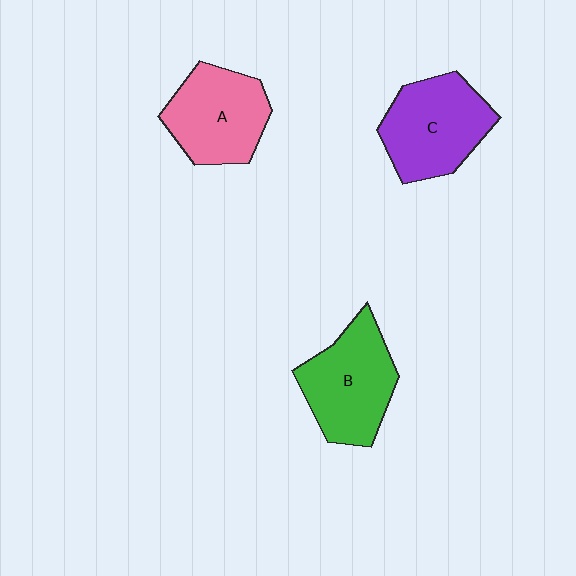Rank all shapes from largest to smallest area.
From largest to smallest: B (green), C (purple), A (pink).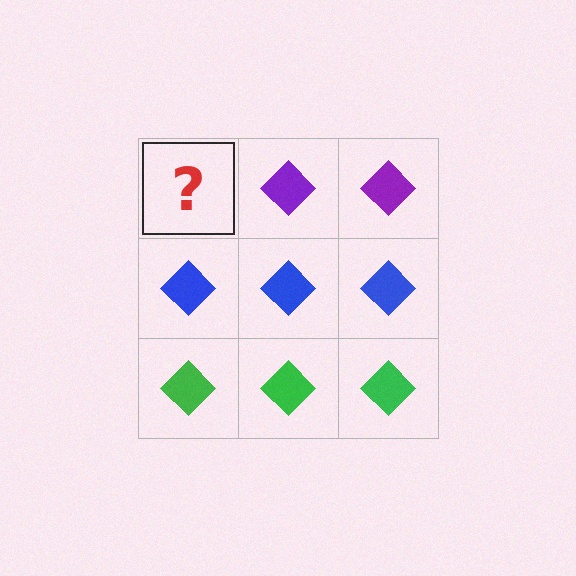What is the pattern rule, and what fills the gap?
The rule is that each row has a consistent color. The gap should be filled with a purple diamond.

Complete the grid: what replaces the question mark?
The question mark should be replaced with a purple diamond.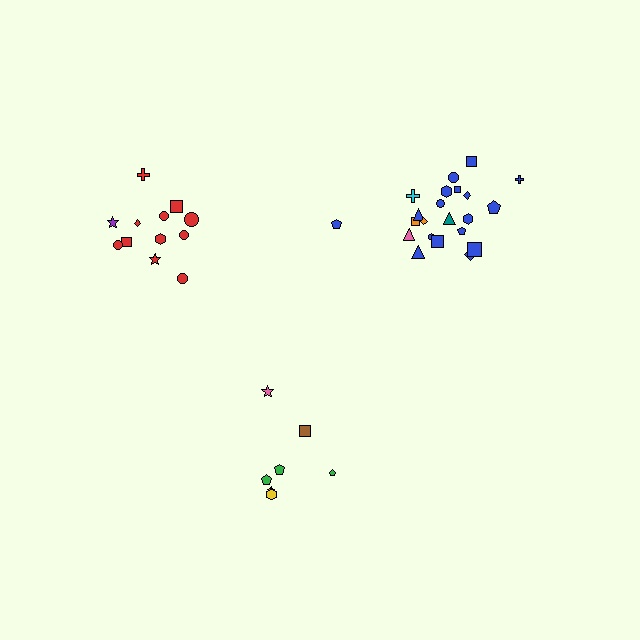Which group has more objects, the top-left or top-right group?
The top-right group.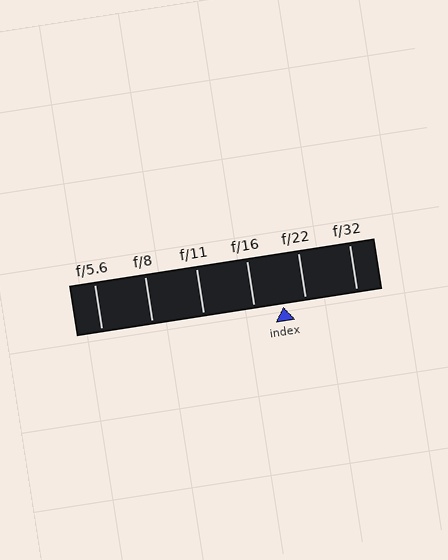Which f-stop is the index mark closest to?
The index mark is closest to f/22.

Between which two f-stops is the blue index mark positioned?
The index mark is between f/16 and f/22.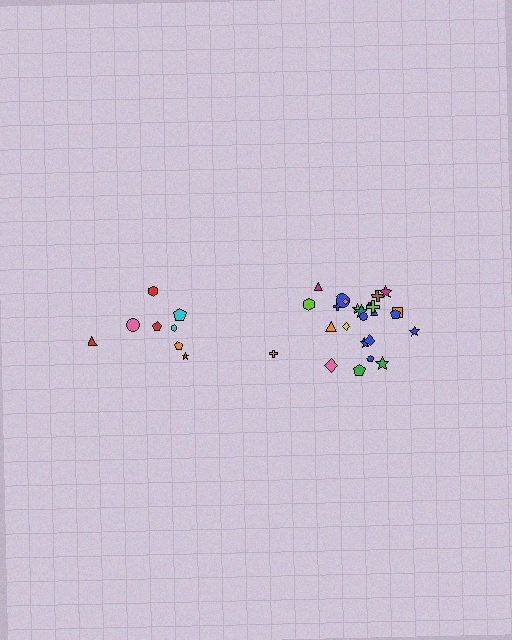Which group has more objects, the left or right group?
The right group.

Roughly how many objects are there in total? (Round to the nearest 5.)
Roughly 35 objects in total.